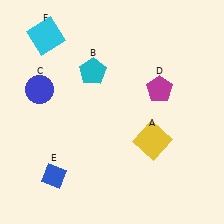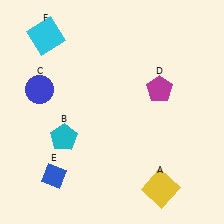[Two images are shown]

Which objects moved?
The objects that moved are: the yellow square (A), the cyan pentagon (B).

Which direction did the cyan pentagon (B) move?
The cyan pentagon (B) moved down.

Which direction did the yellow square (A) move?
The yellow square (A) moved down.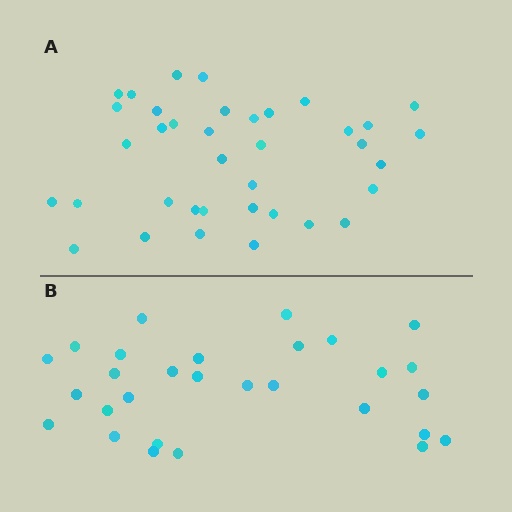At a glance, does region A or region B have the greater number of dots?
Region A (the top region) has more dots.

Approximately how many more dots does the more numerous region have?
Region A has roughly 8 or so more dots than region B.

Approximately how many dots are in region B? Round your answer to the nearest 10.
About 30 dots. (The exact count is 29, which rounds to 30.)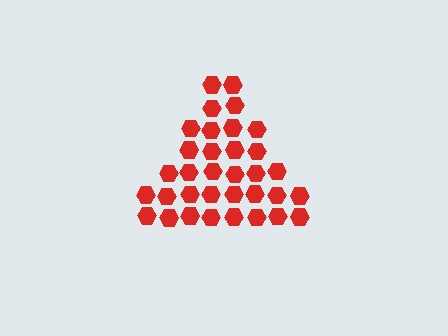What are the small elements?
The small elements are hexagons.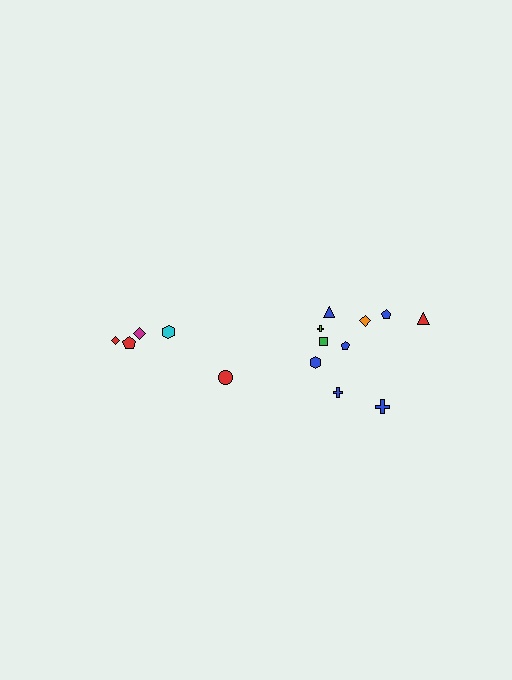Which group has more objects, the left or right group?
The right group.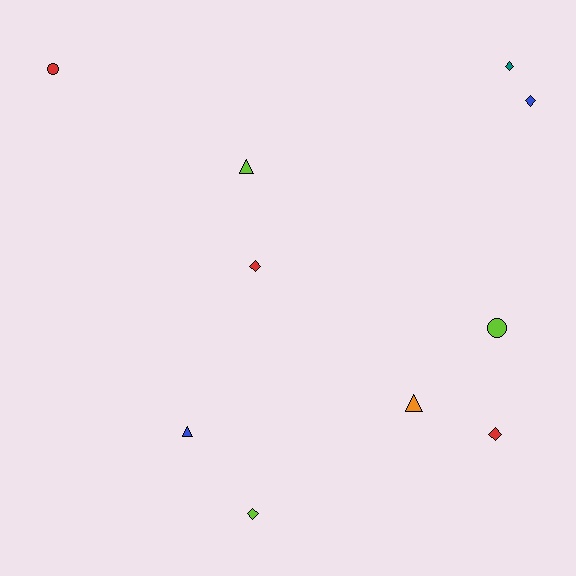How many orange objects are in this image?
There is 1 orange object.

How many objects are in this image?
There are 10 objects.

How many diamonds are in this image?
There are 5 diamonds.